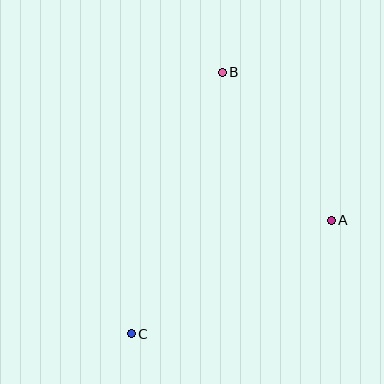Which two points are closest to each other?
Points A and B are closest to each other.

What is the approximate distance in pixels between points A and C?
The distance between A and C is approximately 230 pixels.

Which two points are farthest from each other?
Points B and C are farthest from each other.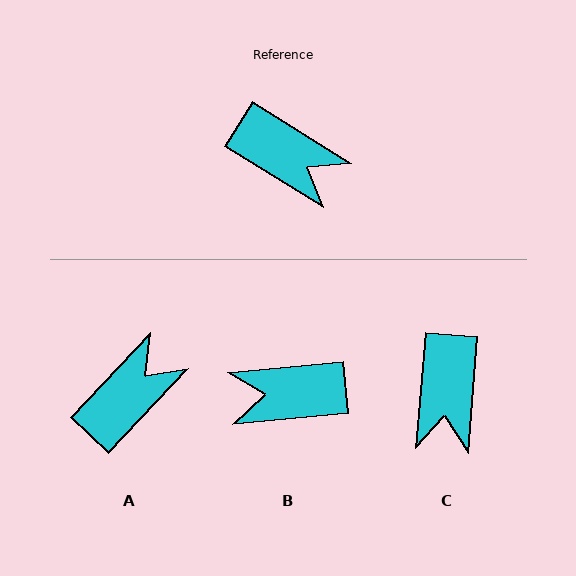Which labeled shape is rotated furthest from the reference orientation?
B, about 143 degrees away.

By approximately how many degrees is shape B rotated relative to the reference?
Approximately 143 degrees clockwise.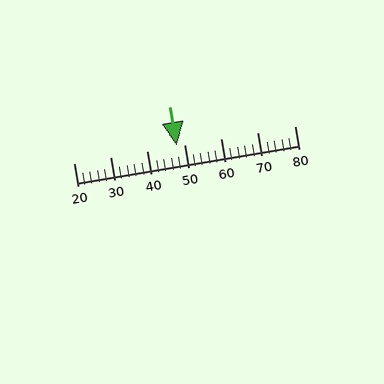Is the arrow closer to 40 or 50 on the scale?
The arrow is closer to 50.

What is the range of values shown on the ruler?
The ruler shows values from 20 to 80.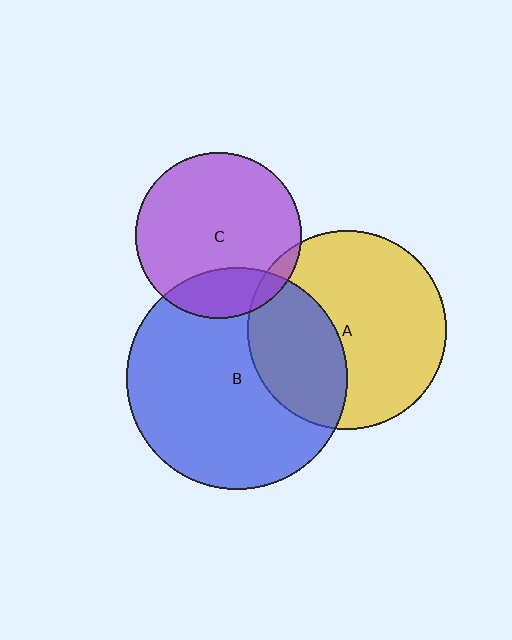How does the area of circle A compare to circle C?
Approximately 1.4 times.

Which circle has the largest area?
Circle B (blue).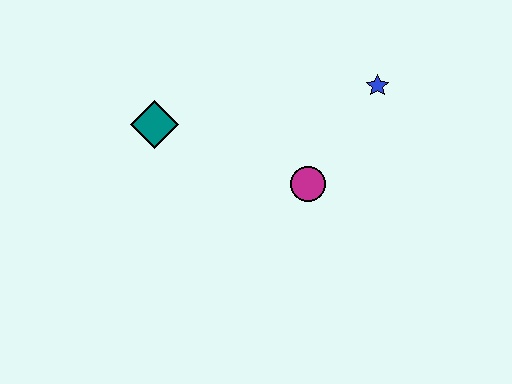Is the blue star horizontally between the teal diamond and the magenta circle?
No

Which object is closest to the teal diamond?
The magenta circle is closest to the teal diamond.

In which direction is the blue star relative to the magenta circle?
The blue star is above the magenta circle.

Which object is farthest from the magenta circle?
The teal diamond is farthest from the magenta circle.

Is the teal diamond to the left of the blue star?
Yes